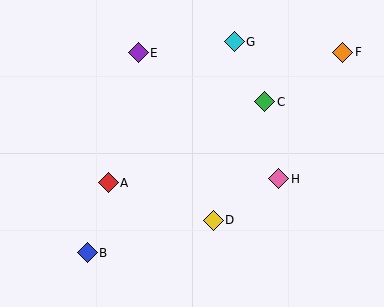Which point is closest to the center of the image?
Point D at (213, 220) is closest to the center.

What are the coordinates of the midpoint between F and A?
The midpoint between F and A is at (225, 118).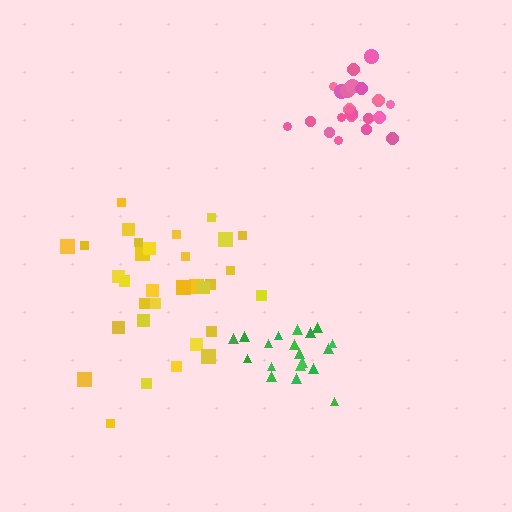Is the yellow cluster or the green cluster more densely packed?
Green.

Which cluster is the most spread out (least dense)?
Yellow.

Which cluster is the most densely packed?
Pink.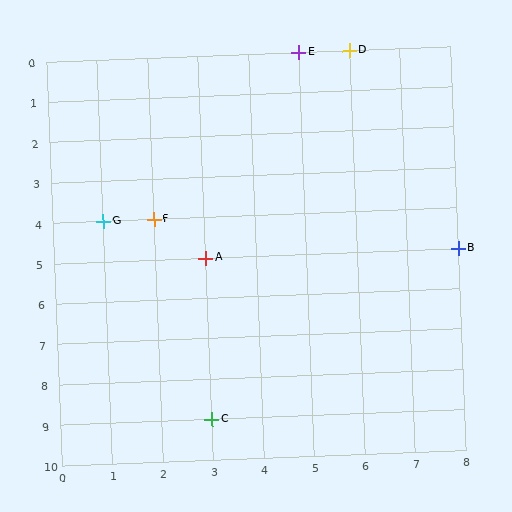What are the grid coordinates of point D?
Point D is at grid coordinates (6, 0).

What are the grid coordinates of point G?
Point G is at grid coordinates (1, 4).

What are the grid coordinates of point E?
Point E is at grid coordinates (5, 0).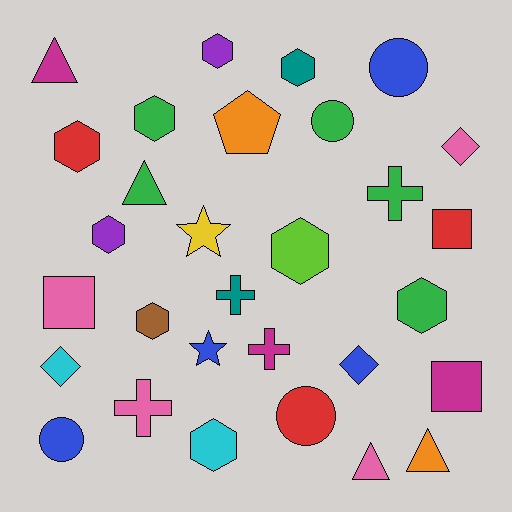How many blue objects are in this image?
There are 4 blue objects.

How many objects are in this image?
There are 30 objects.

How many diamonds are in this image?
There are 3 diamonds.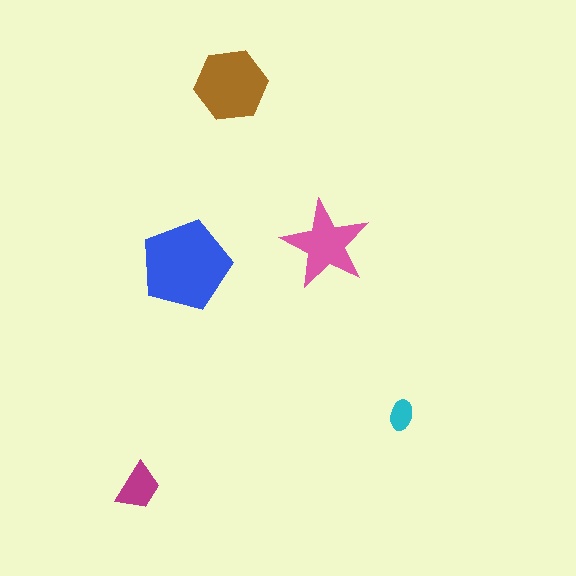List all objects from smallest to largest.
The cyan ellipse, the magenta trapezoid, the pink star, the brown hexagon, the blue pentagon.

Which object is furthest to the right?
The cyan ellipse is rightmost.